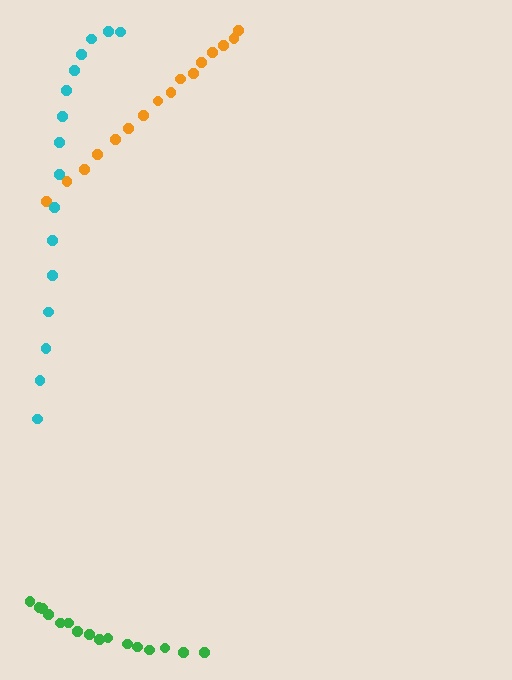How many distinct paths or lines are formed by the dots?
There are 3 distinct paths.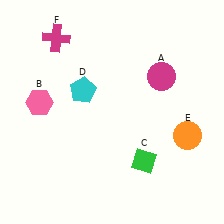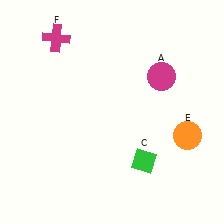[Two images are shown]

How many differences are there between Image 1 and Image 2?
There are 2 differences between the two images.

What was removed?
The cyan pentagon (D), the pink hexagon (B) were removed in Image 2.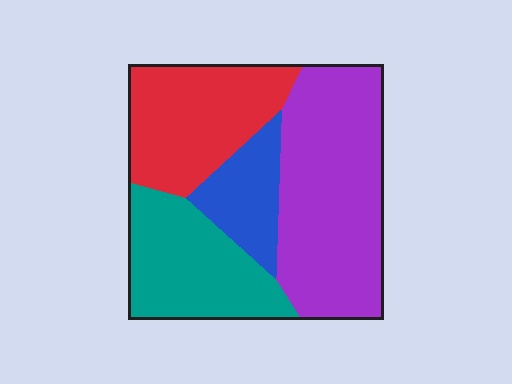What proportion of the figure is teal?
Teal takes up about one quarter (1/4) of the figure.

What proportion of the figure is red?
Red covers around 25% of the figure.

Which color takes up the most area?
Purple, at roughly 40%.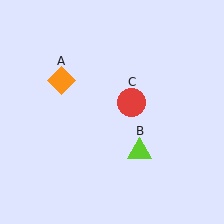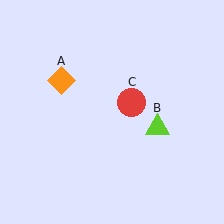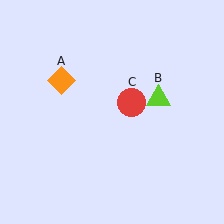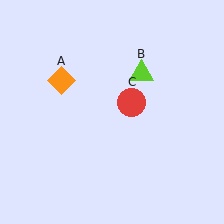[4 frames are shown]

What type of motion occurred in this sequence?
The lime triangle (object B) rotated counterclockwise around the center of the scene.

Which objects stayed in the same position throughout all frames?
Orange diamond (object A) and red circle (object C) remained stationary.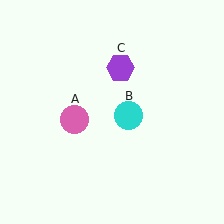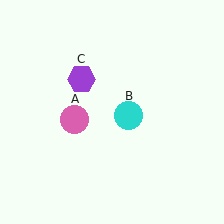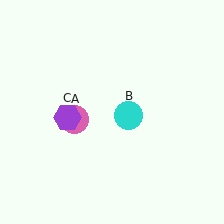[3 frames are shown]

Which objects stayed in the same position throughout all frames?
Pink circle (object A) and cyan circle (object B) remained stationary.